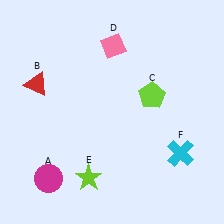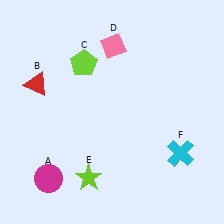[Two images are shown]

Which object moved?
The lime pentagon (C) moved left.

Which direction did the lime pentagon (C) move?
The lime pentagon (C) moved left.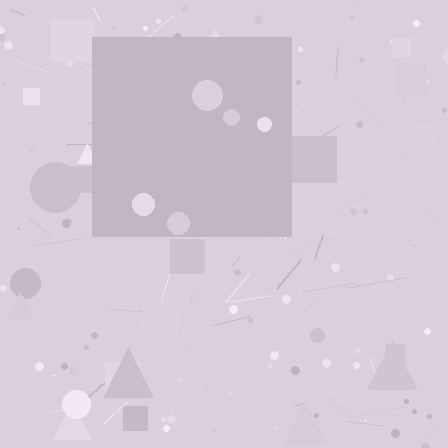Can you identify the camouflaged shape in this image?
The camouflaged shape is a square.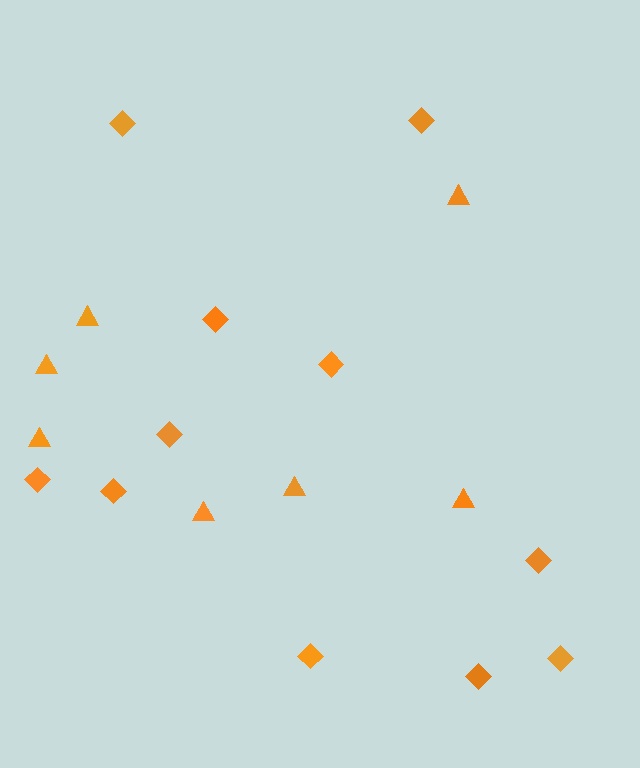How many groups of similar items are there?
There are 2 groups: one group of diamonds (11) and one group of triangles (7).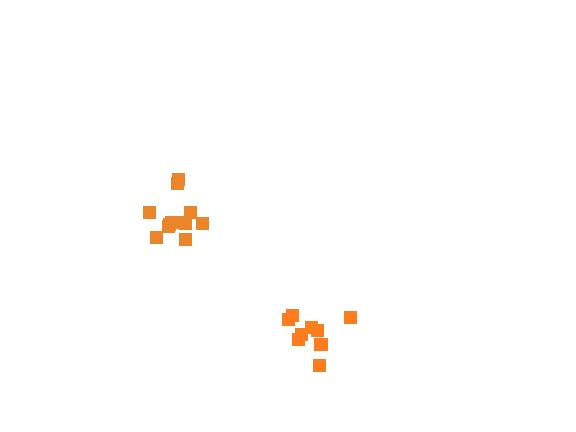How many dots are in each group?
Group 1: 9 dots, Group 2: 11 dots (20 total).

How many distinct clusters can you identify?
There are 2 distinct clusters.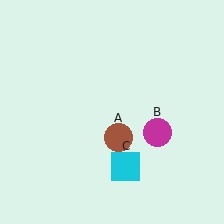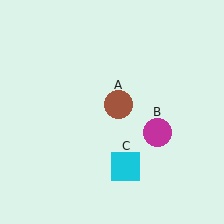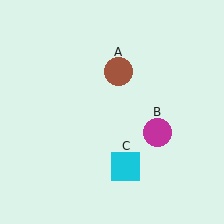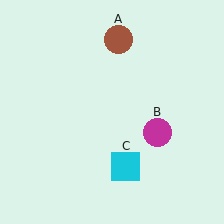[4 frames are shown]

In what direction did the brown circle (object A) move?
The brown circle (object A) moved up.